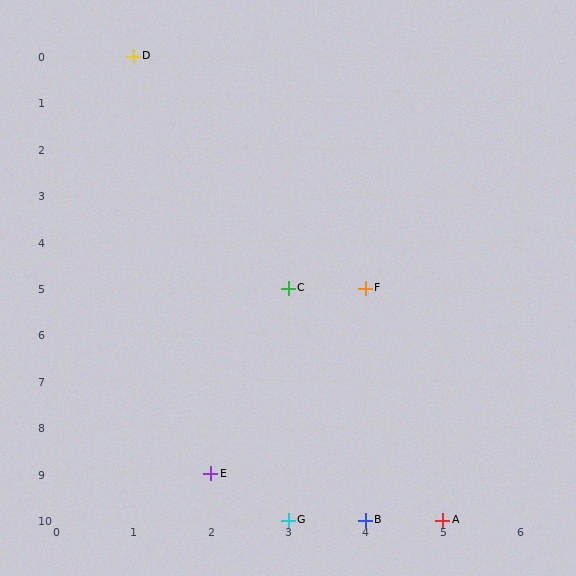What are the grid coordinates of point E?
Point E is at grid coordinates (2, 9).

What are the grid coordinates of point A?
Point A is at grid coordinates (5, 10).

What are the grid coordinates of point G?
Point G is at grid coordinates (3, 10).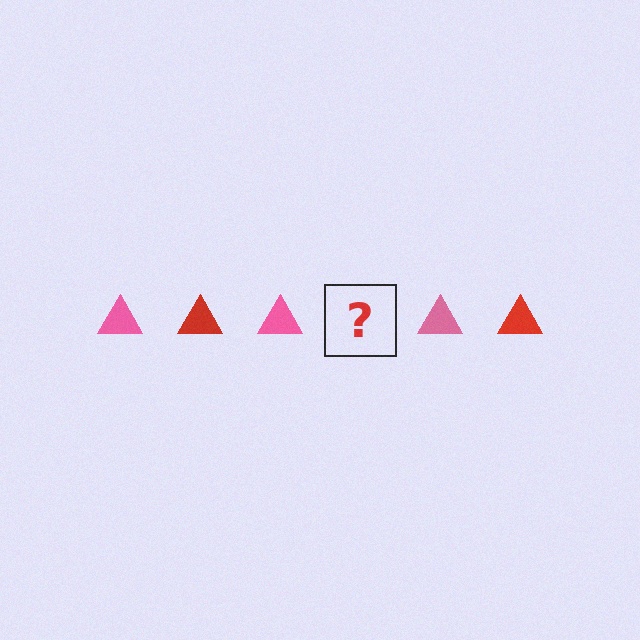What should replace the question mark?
The question mark should be replaced with a red triangle.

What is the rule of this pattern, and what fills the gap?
The rule is that the pattern cycles through pink, red triangles. The gap should be filled with a red triangle.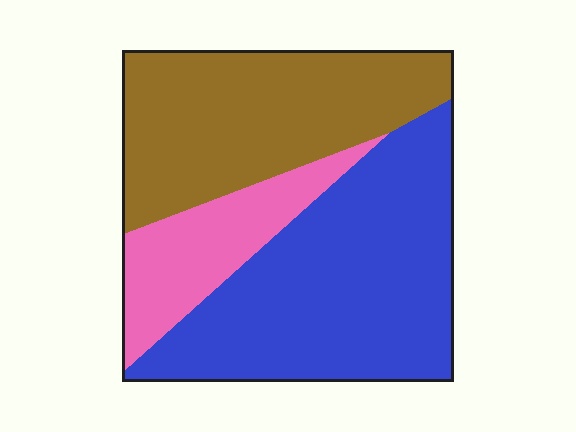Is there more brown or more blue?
Blue.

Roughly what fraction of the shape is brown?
Brown takes up between a quarter and a half of the shape.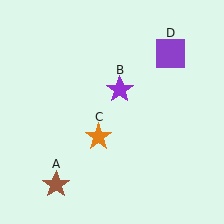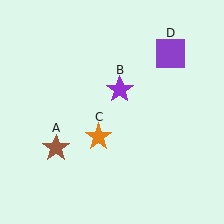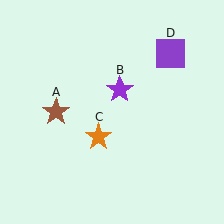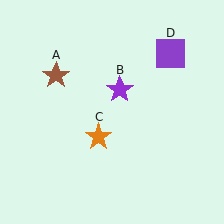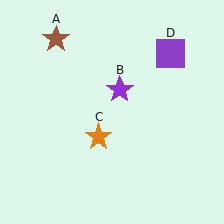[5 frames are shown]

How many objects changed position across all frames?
1 object changed position: brown star (object A).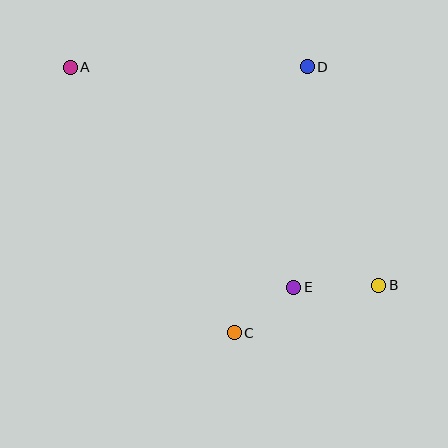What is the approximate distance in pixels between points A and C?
The distance between A and C is approximately 312 pixels.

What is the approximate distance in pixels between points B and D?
The distance between B and D is approximately 230 pixels.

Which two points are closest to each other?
Points C and E are closest to each other.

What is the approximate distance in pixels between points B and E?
The distance between B and E is approximately 85 pixels.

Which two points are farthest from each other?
Points A and B are farthest from each other.